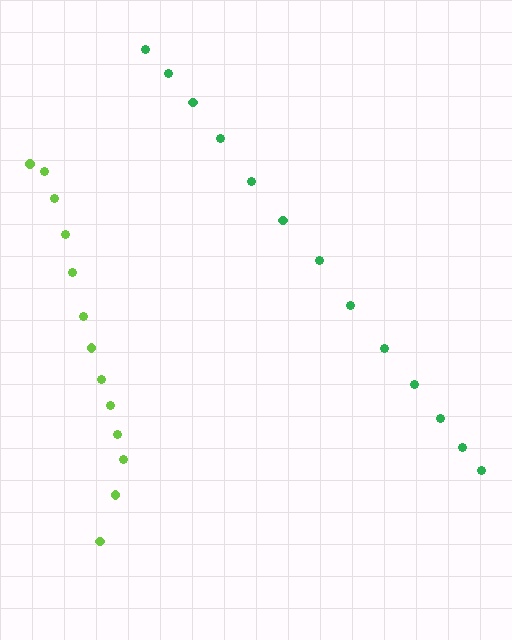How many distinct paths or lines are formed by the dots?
There are 2 distinct paths.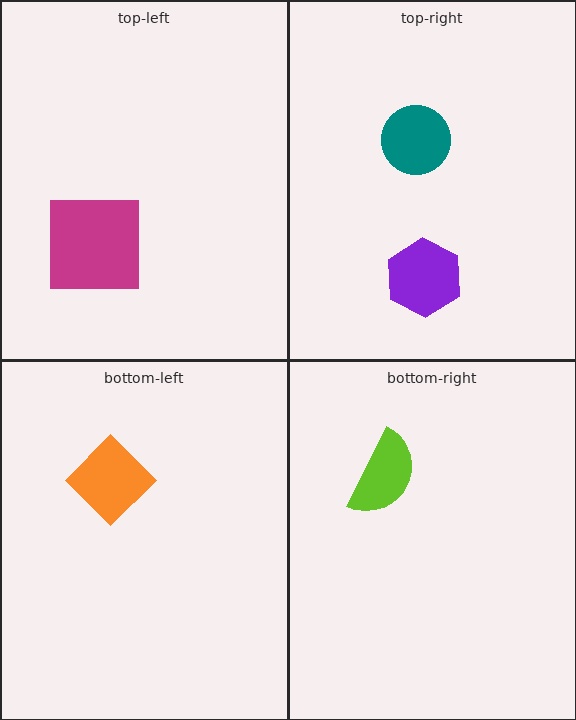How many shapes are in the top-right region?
2.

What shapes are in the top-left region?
The magenta square.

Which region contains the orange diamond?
The bottom-left region.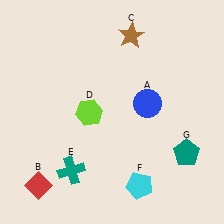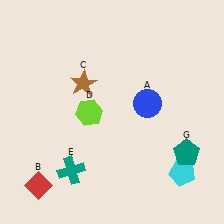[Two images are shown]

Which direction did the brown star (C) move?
The brown star (C) moved left.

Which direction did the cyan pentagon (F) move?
The cyan pentagon (F) moved right.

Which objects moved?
The objects that moved are: the brown star (C), the cyan pentagon (F).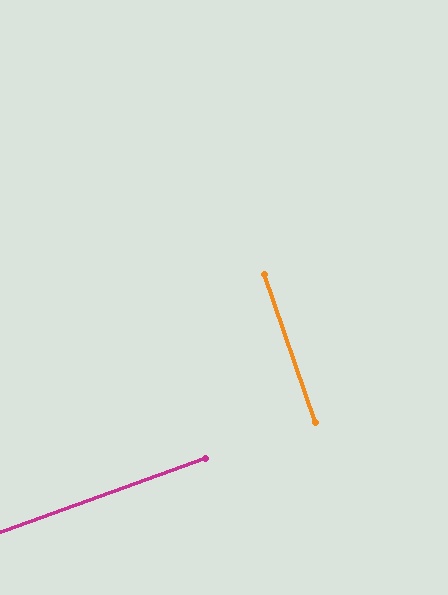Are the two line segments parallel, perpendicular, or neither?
Perpendicular — they meet at approximately 89°.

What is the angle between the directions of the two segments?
Approximately 89 degrees.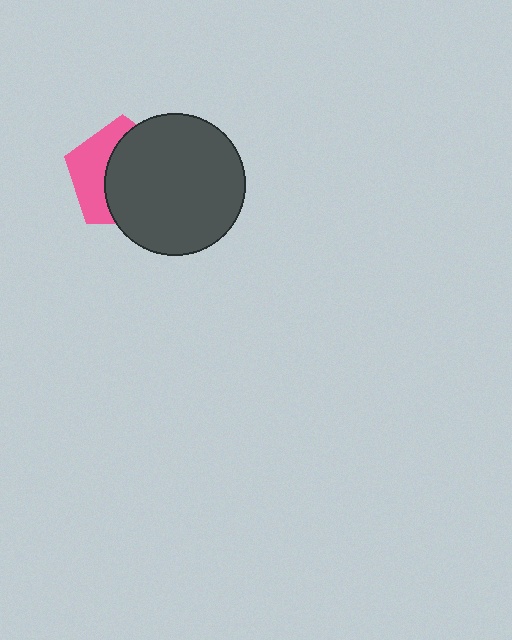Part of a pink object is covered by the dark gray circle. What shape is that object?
It is a pentagon.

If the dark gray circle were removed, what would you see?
You would see the complete pink pentagon.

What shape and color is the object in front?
The object in front is a dark gray circle.